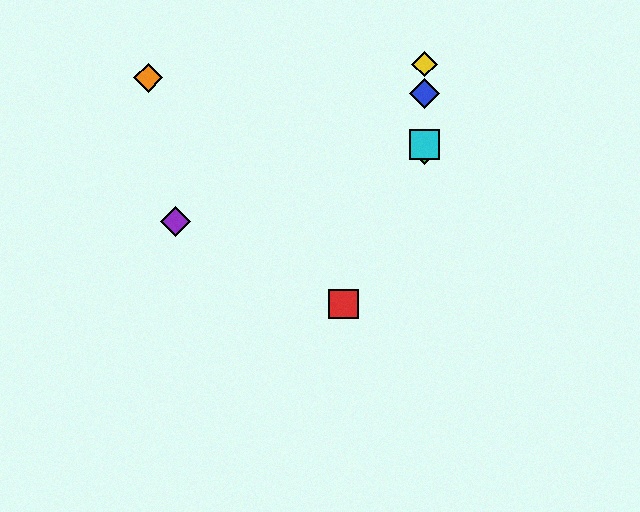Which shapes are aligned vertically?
The blue diamond, the green diamond, the yellow diamond, the cyan square are aligned vertically.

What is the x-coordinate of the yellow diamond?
The yellow diamond is at x≈425.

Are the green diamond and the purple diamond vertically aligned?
No, the green diamond is at x≈425 and the purple diamond is at x≈176.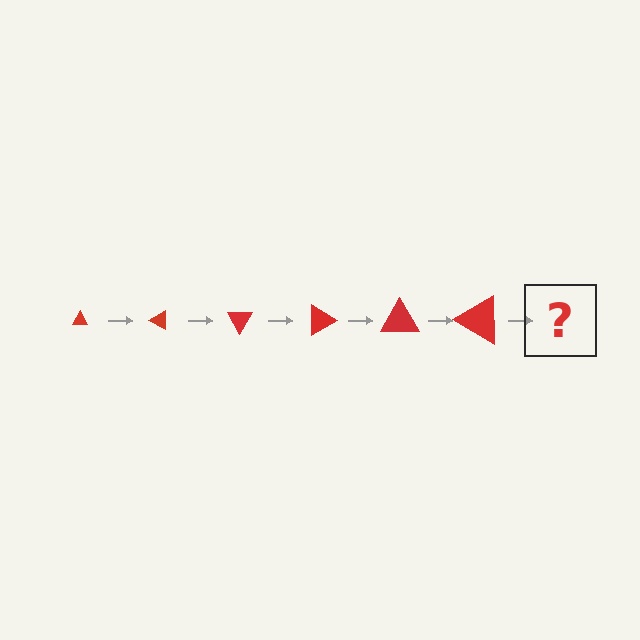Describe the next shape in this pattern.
It should be a triangle, larger than the previous one and rotated 180 degrees from the start.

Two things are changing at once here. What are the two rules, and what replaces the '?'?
The two rules are that the triangle grows larger each step and it rotates 30 degrees each step. The '?' should be a triangle, larger than the previous one and rotated 180 degrees from the start.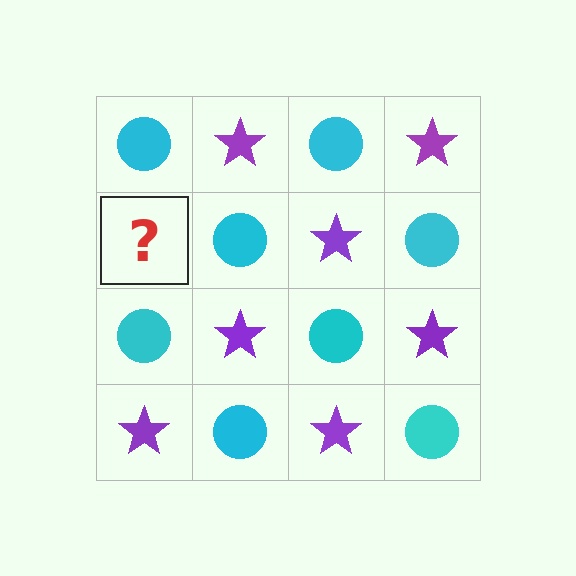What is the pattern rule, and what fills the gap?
The rule is that it alternates cyan circle and purple star in a checkerboard pattern. The gap should be filled with a purple star.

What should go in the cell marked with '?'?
The missing cell should contain a purple star.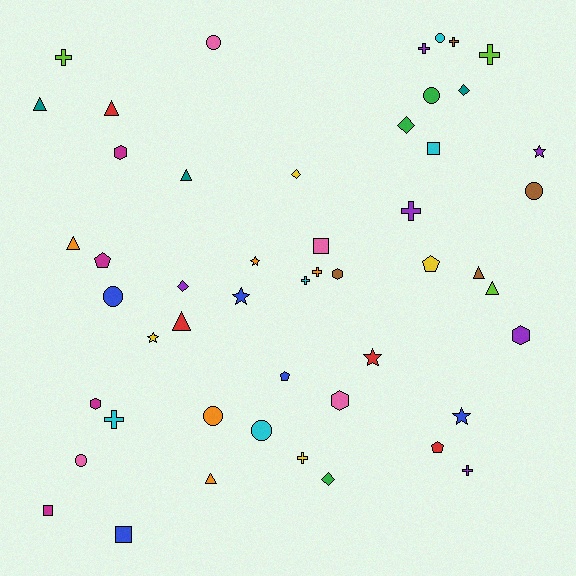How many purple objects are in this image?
There are 6 purple objects.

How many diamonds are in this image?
There are 5 diamonds.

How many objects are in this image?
There are 50 objects.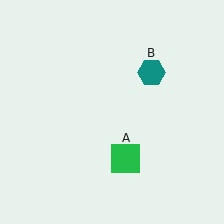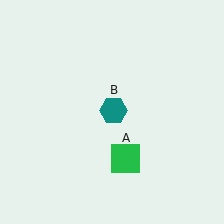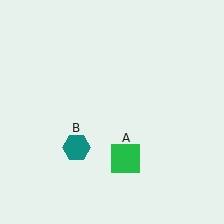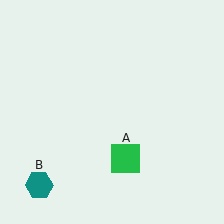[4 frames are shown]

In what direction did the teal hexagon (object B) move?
The teal hexagon (object B) moved down and to the left.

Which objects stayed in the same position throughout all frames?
Green square (object A) remained stationary.